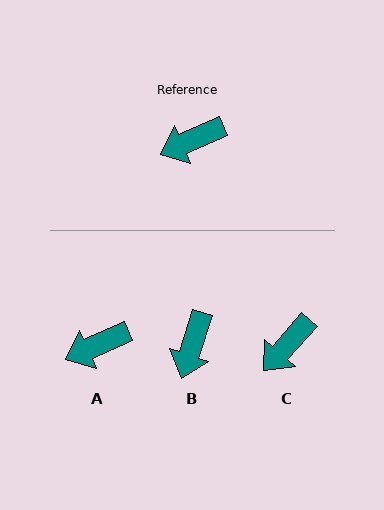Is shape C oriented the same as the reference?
No, it is off by about 24 degrees.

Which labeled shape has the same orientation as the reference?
A.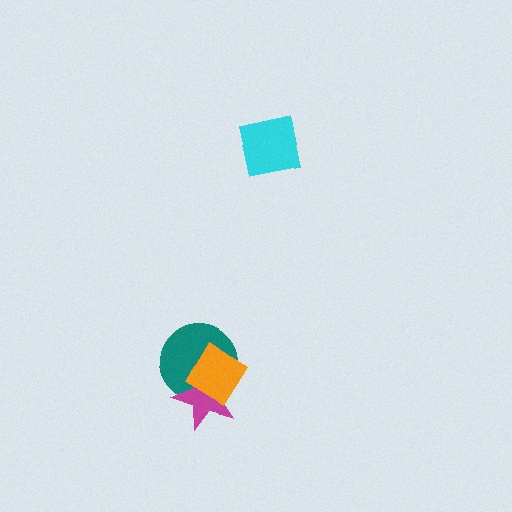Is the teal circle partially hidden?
Yes, it is partially covered by another shape.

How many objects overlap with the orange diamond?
2 objects overlap with the orange diamond.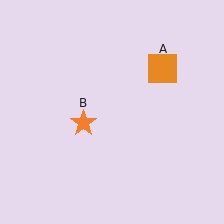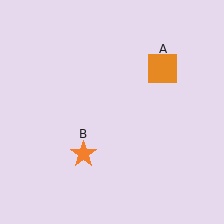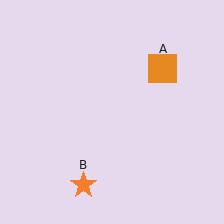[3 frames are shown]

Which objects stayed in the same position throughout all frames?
Orange square (object A) remained stationary.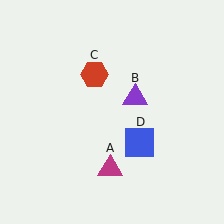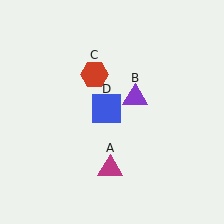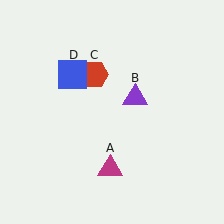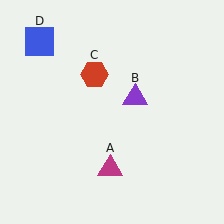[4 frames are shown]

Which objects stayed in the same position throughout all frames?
Magenta triangle (object A) and purple triangle (object B) and red hexagon (object C) remained stationary.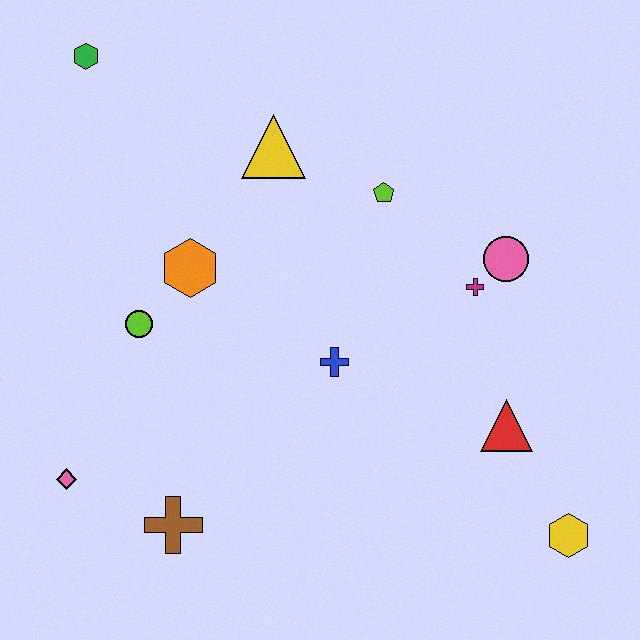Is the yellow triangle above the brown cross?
Yes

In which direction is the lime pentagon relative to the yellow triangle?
The lime pentagon is to the right of the yellow triangle.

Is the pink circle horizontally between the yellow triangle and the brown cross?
No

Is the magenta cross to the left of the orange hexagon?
No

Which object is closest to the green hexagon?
The yellow triangle is closest to the green hexagon.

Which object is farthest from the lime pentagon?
The pink diamond is farthest from the lime pentagon.